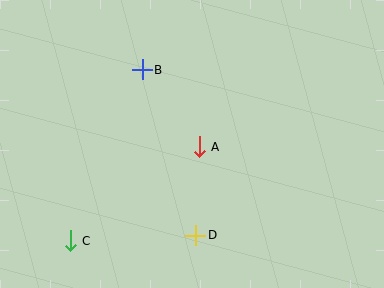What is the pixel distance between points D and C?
The distance between D and C is 125 pixels.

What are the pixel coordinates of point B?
Point B is at (142, 70).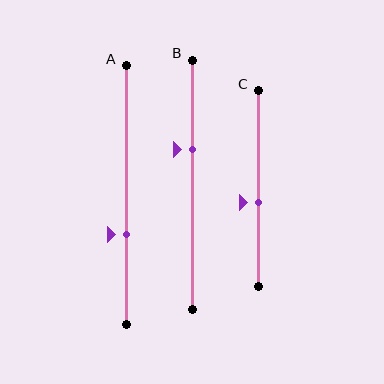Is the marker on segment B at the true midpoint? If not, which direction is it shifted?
No, the marker on segment B is shifted upward by about 14% of the segment length.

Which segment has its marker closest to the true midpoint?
Segment C has its marker closest to the true midpoint.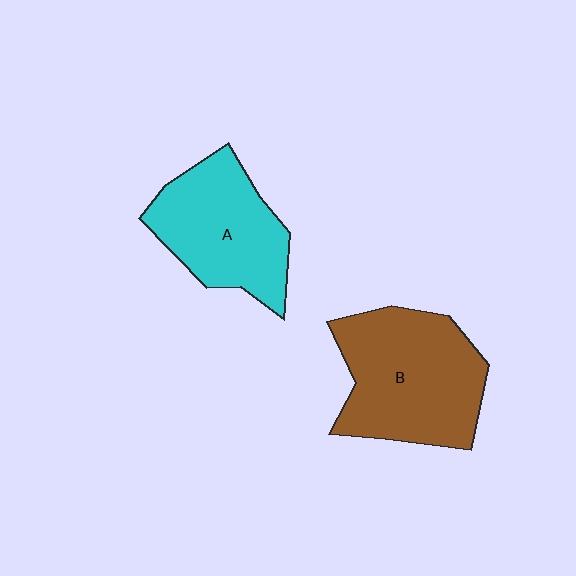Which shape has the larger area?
Shape B (brown).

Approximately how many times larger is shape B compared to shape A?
Approximately 1.2 times.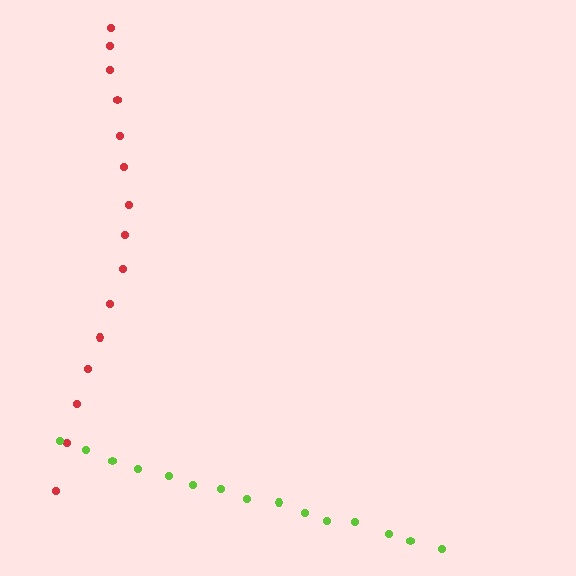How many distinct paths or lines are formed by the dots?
There are 2 distinct paths.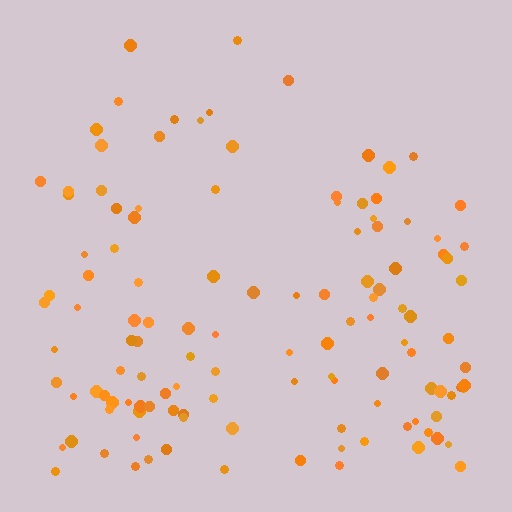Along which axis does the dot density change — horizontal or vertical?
Vertical.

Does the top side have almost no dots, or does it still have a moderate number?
Still a moderate number, just noticeably fewer than the bottom.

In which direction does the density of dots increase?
From top to bottom, with the bottom side densest.